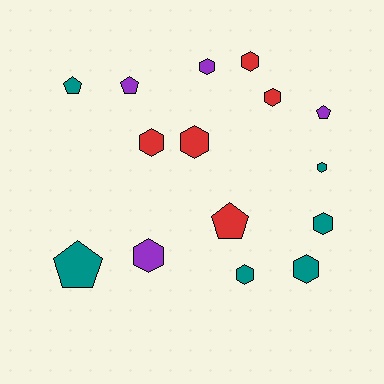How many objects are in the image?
There are 15 objects.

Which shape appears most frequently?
Hexagon, with 10 objects.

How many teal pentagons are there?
There are 2 teal pentagons.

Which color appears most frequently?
Teal, with 6 objects.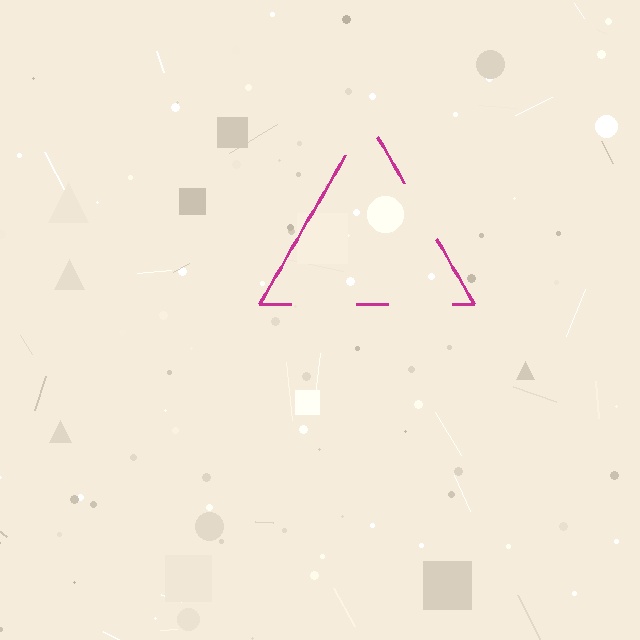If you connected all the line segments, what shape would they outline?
They would outline a triangle.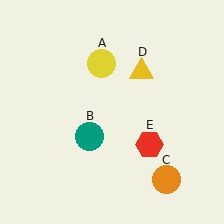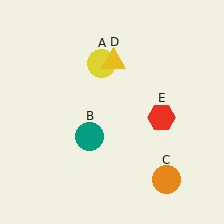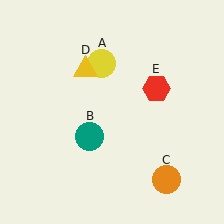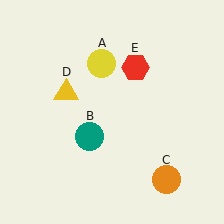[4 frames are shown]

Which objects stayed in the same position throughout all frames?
Yellow circle (object A) and teal circle (object B) and orange circle (object C) remained stationary.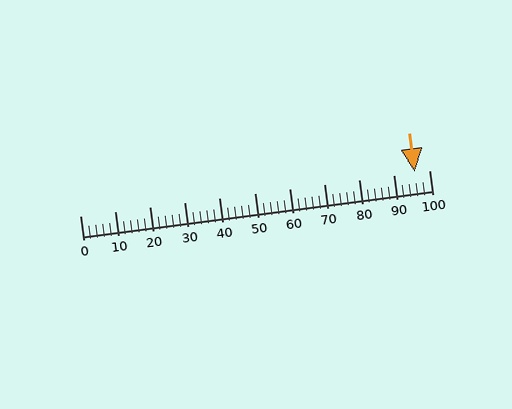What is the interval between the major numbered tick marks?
The major tick marks are spaced 10 units apart.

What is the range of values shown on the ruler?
The ruler shows values from 0 to 100.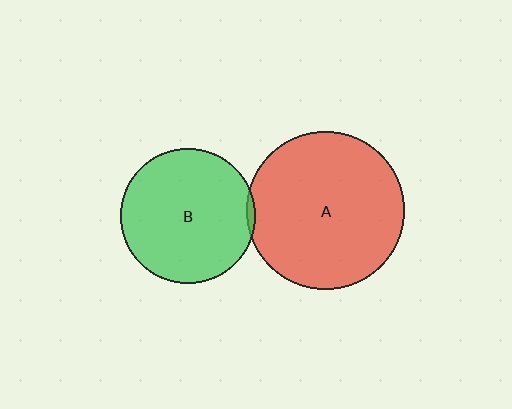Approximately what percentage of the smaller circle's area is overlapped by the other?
Approximately 5%.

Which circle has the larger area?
Circle A (red).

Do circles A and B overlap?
Yes.